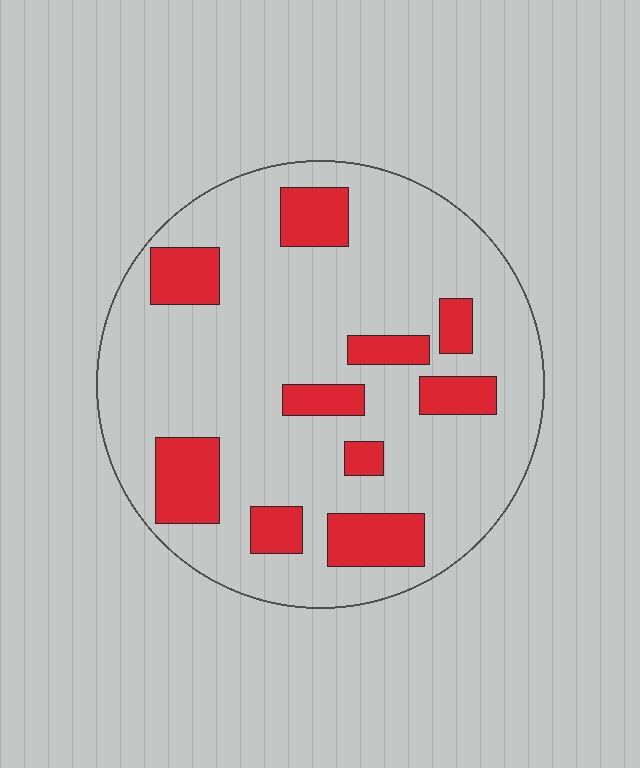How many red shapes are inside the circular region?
10.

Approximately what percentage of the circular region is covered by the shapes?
Approximately 20%.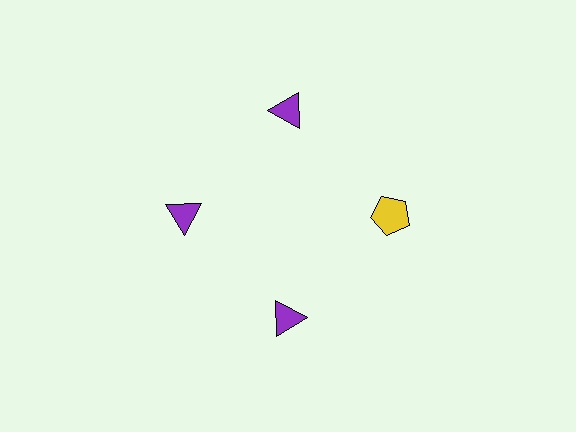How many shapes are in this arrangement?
There are 4 shapes arranged in a ring pattern.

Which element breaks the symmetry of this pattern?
The yellow pentagon at roughly the 3 o'clock position breaks the symmetry. All other shapes are purple triangles.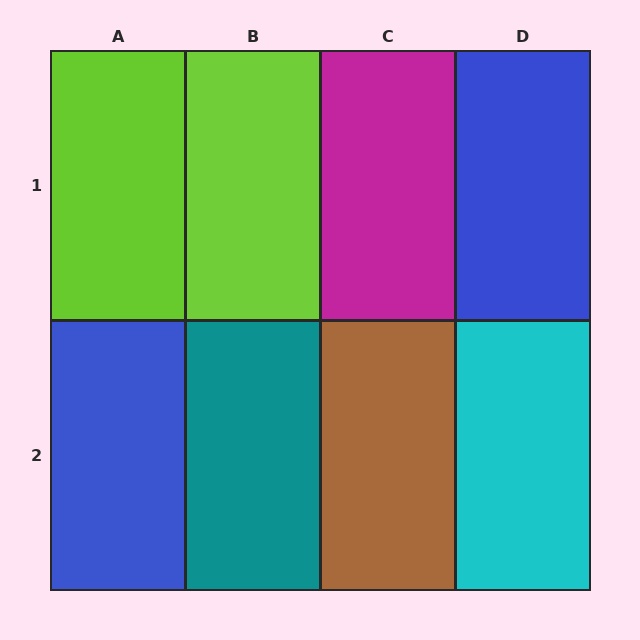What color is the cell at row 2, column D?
Cyan.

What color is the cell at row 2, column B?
Teal.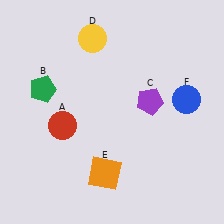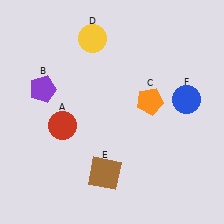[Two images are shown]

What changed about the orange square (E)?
In Image 1, E is orange. In Image 2, it changed to brown.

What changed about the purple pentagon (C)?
In Image 1, C is purple. In Image 2, it changed to orange.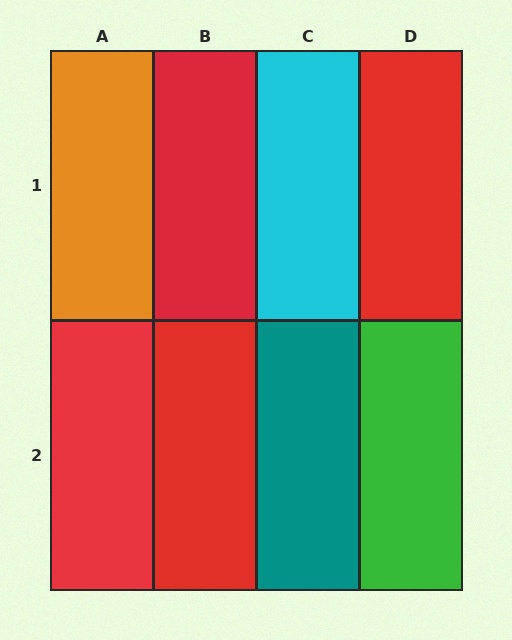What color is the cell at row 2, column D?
Green.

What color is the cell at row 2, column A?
Red.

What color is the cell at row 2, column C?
Teal.